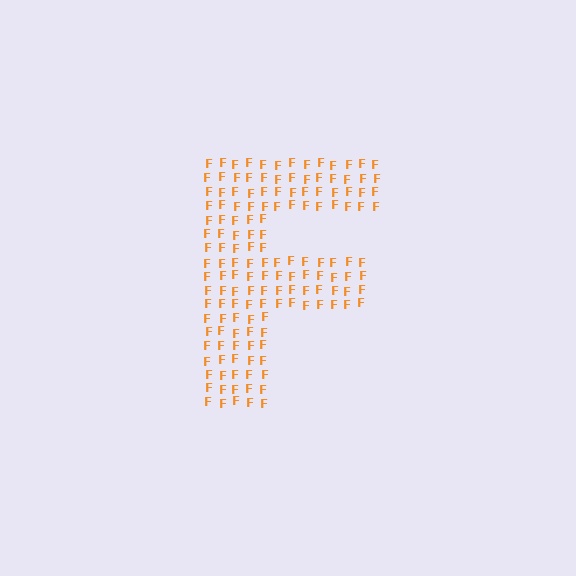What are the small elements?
The small elements are letter F's.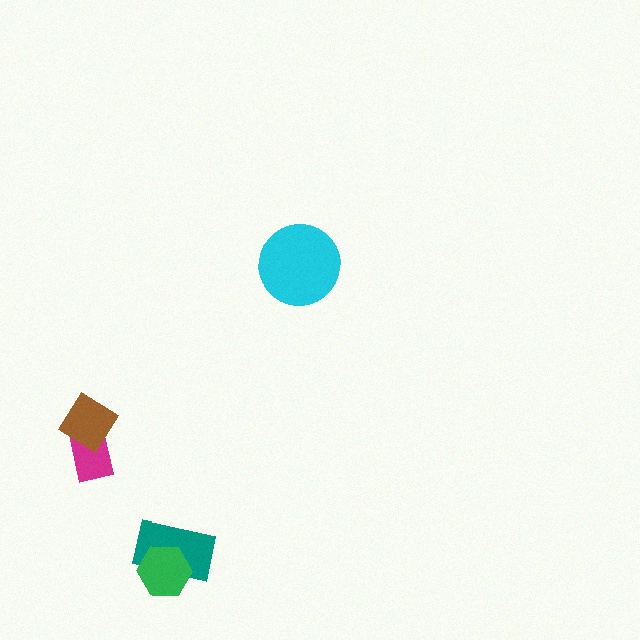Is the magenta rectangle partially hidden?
Yes, it is partially covered by another shape.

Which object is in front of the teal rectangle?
The green hexagon is in front of the teal rectangle.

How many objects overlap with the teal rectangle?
1 object overlaps with the teal rectangle.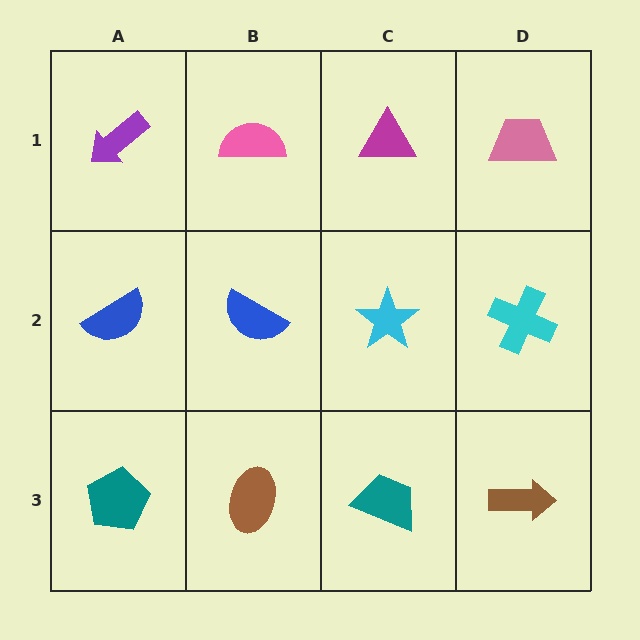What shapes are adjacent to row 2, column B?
A pink semicircle (row 1, column B), a brown ellipse (row 3, column B), a blue semicircle (row 2, column A), a cyan star (row 2, column C).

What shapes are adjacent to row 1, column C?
A cyan star (row 2, column C), a pink semicircle (row 1, column B), a pink trapezoid (row 1, column D).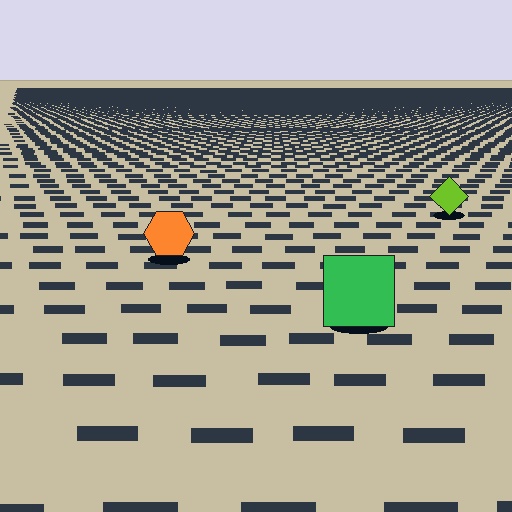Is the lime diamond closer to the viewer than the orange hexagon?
No. The orange hexagon is closer — you can tell from the texture gradient: the ground texture is coarser near it.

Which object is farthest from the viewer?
The lime diamond is farthest from the viewer. It appears smaller and the ground texture around it is denser.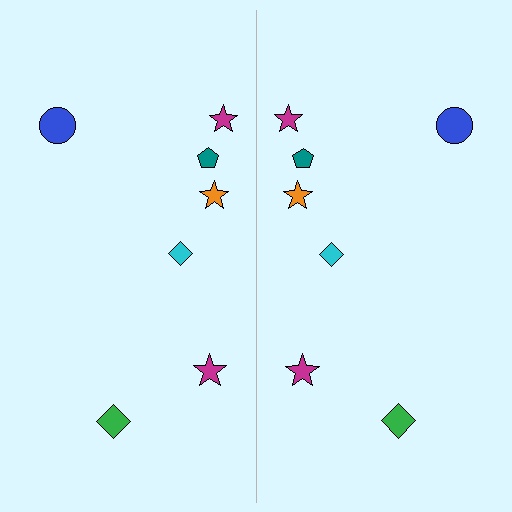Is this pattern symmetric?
Yes, this pattern has bilateral (reflection) symmetry.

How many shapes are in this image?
There are 14 shapes in this image.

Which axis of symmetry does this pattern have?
The pattern has a vertical axis of symmetry running through the center of the image.